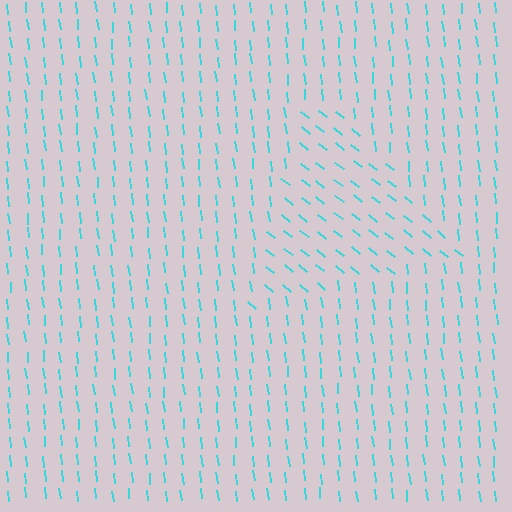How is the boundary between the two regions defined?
The boundary is defined purely by a change in line orientation (approximately 45 degrees difference). All lines are the same color and thickness.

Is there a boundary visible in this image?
Yes, there is a texture boundary formed by a change in line orientation.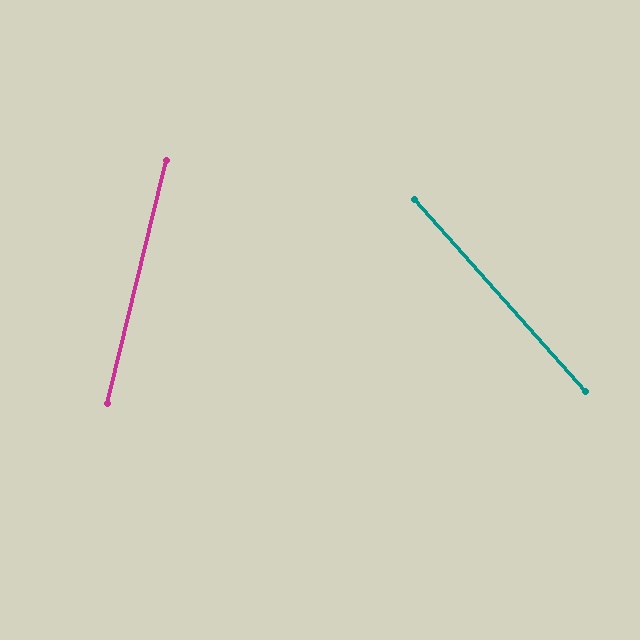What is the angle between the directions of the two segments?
Approximately 55 degrees.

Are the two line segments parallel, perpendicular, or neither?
Neither parallel nor perpendicular — they differ by about 55°.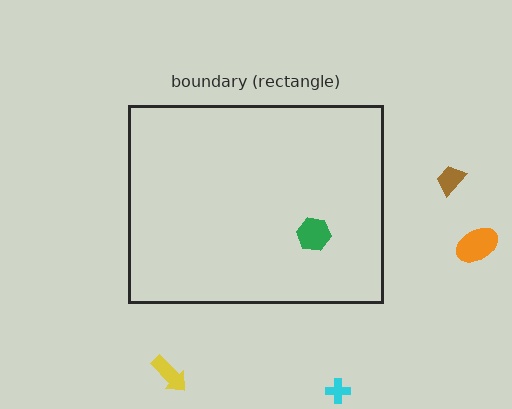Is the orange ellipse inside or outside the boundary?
Outside.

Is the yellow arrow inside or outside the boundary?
Outside.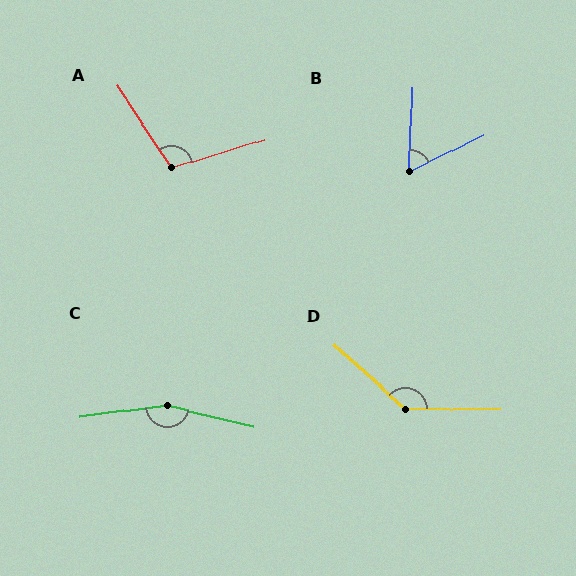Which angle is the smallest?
B, at approximately 62 degrees.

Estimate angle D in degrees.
Approximately 138 degrees.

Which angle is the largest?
C, at approximately 159 degrees.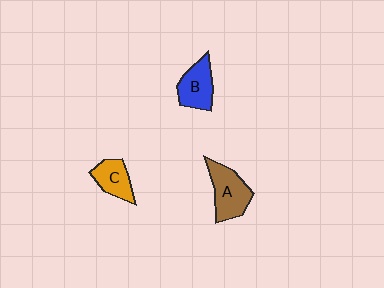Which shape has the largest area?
Shape A (brown).